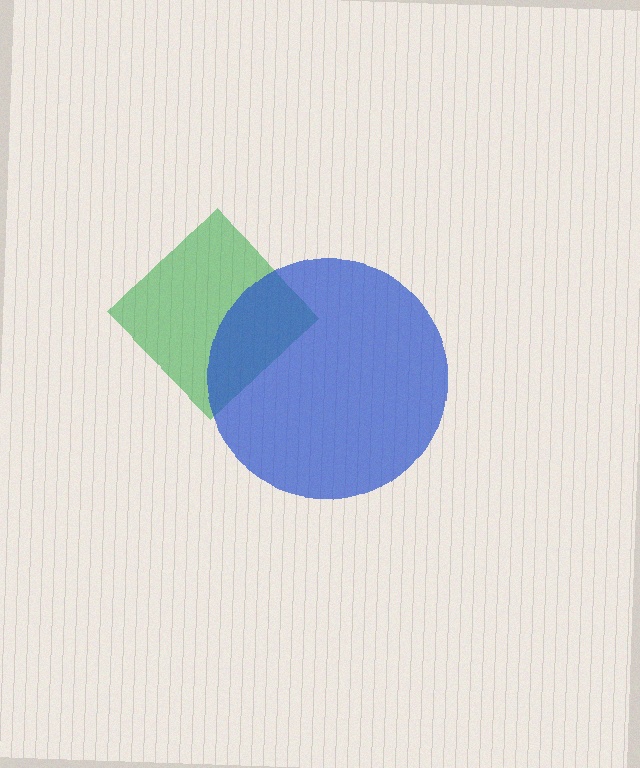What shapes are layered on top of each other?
The layered shapes are: a green diamond, a blue circle.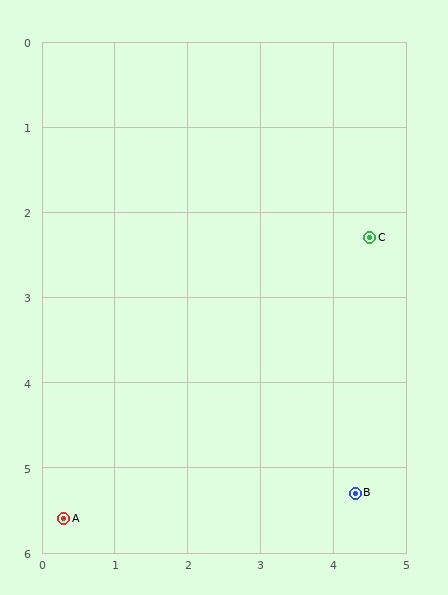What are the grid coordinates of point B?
Point B is at approximately (4.3, 5.3).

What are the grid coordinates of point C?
Point C is at approximately (4.5, 2.3).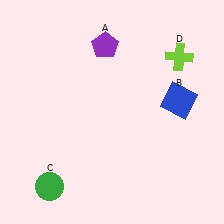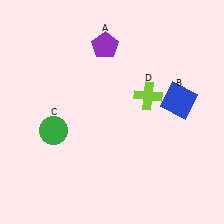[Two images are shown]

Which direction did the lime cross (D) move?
The lime cross (D) moved down.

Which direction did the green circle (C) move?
The green circle (C) moved up.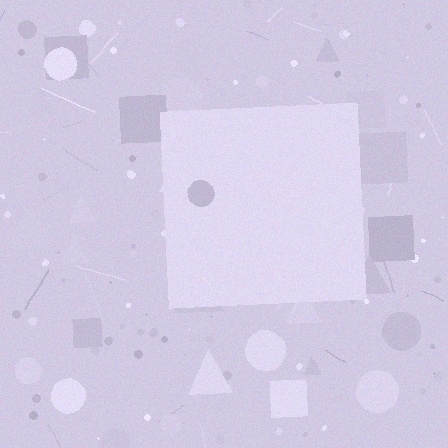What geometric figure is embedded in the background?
A square is embedded in the background.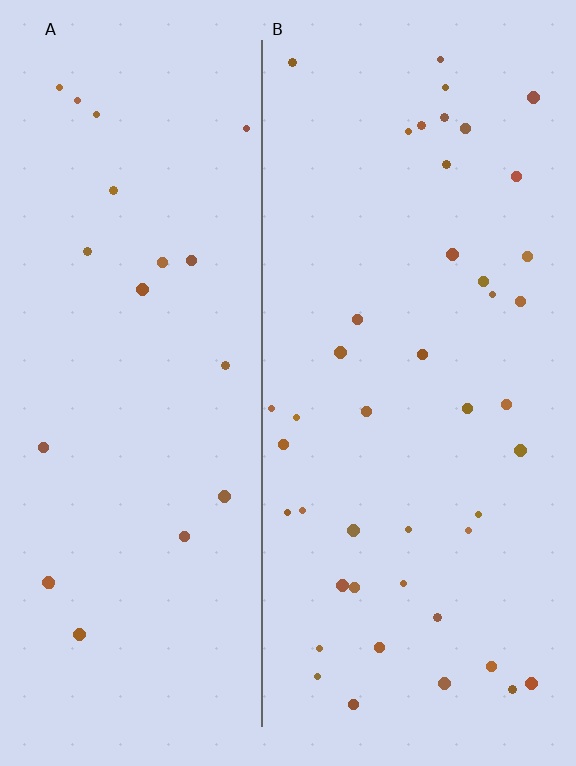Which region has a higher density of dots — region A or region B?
B (the right).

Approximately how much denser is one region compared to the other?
Approximately 2.2× — region B over region A.